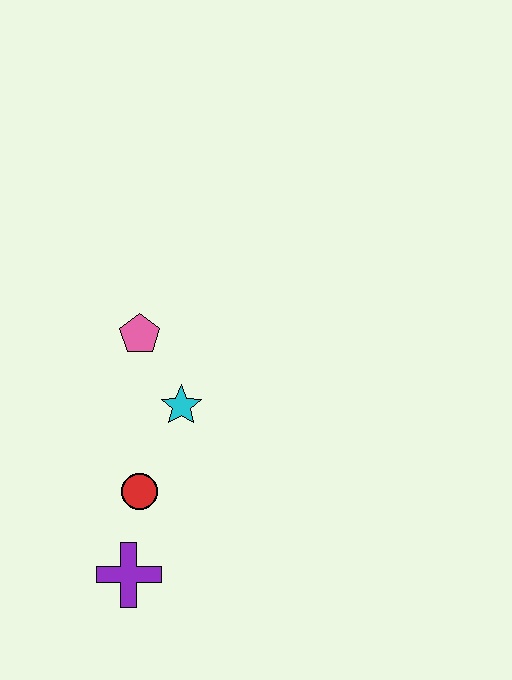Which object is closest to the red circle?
The purple cross is closest to the red circle.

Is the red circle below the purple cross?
No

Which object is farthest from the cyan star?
The purple cross is farthest from the cyan star.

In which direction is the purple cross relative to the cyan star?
The purple cross is below the cyan star.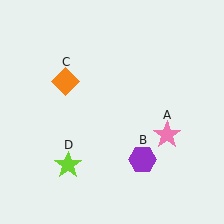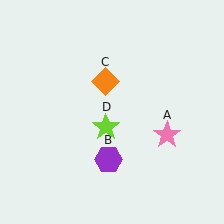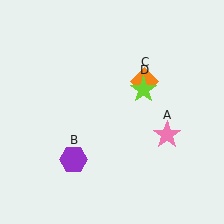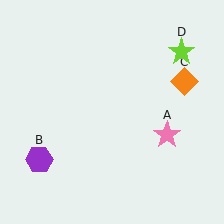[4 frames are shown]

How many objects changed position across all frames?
3 objects changed position: purple hexagon (object B), orange diamond (object C), lime star (object D).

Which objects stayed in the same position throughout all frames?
Pink star (object A) remained stationary.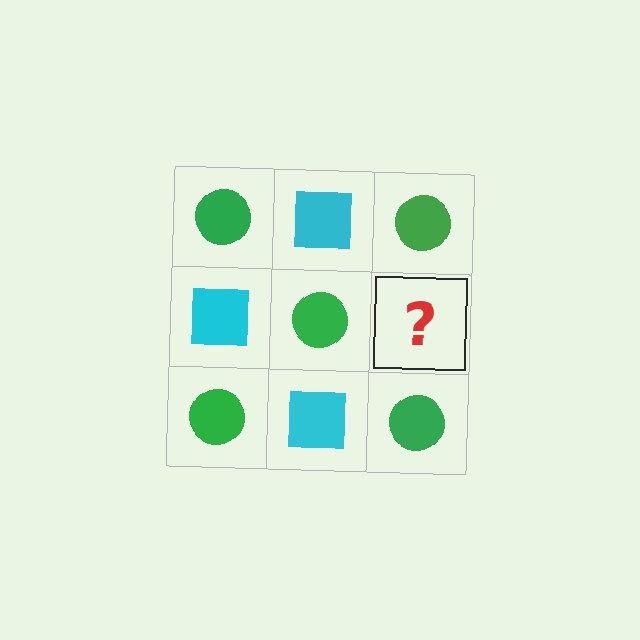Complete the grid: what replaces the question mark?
The question mark should be replaced with a cyan square.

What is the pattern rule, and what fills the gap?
The rule is that it alternates green circle and cyan square in a checkerboard pattern. The gap should be filled with a cyan square.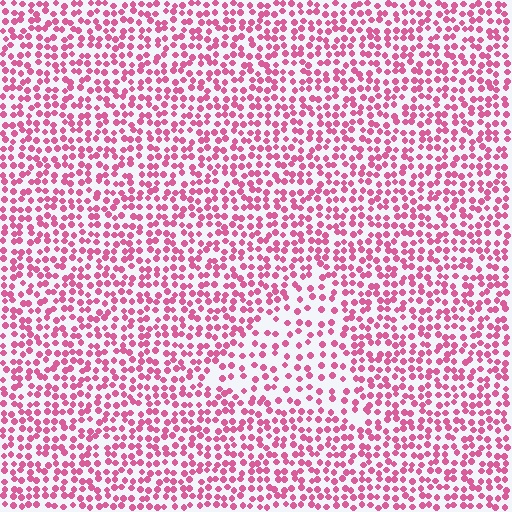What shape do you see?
I see a triangle.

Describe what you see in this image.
The image contains small pink elements arranged at two different densities. A triangle-shaped region is visible where the elements are less densely packed than the surrounding area.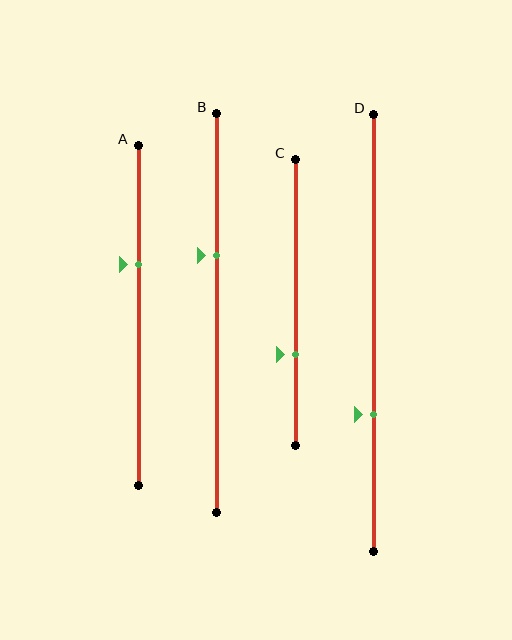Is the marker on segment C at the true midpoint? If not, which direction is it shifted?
No, the marker on segment C is shifted downward by about 18% of the segment length.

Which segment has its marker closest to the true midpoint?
Segment B has its marker closest to the true midpoint.